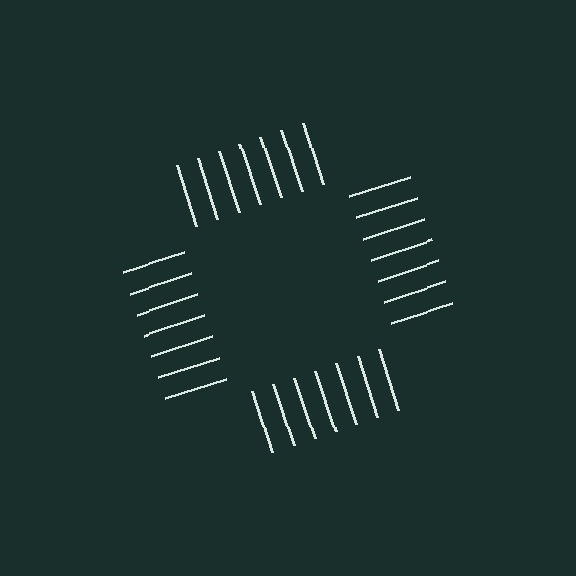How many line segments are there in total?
28 — 7 along each of the 4 edges.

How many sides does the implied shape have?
4 sides — the line-ends trace a square.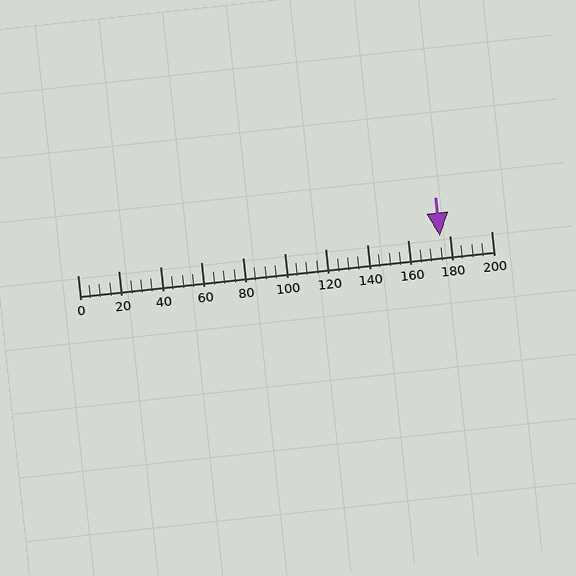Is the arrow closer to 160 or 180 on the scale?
The arrow is closer to 180.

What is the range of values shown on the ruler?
The ruler shows values from 0 to 200.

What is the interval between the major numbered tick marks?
The major tick marks are spaced 20 units apart.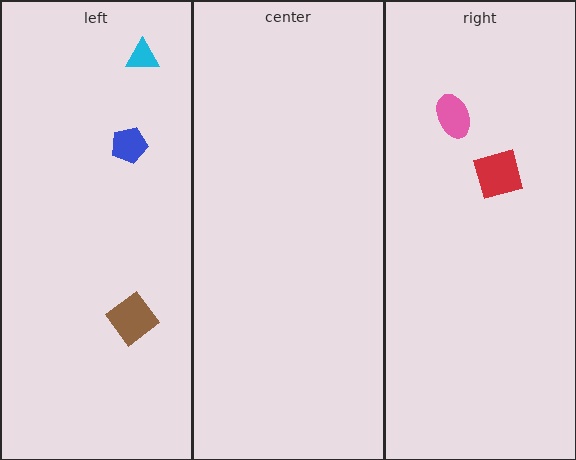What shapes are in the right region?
The red diamond, the pink ellipse.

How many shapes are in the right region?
2.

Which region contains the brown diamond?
The left region.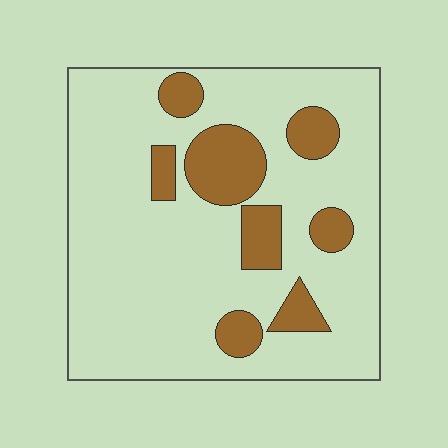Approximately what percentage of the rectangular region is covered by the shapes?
Approximately 20%.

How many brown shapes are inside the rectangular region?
8.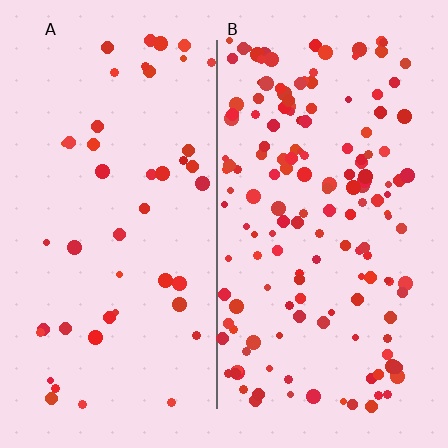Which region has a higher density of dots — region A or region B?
B (the right).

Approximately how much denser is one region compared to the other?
Approximately 3.4× — region B over region A.